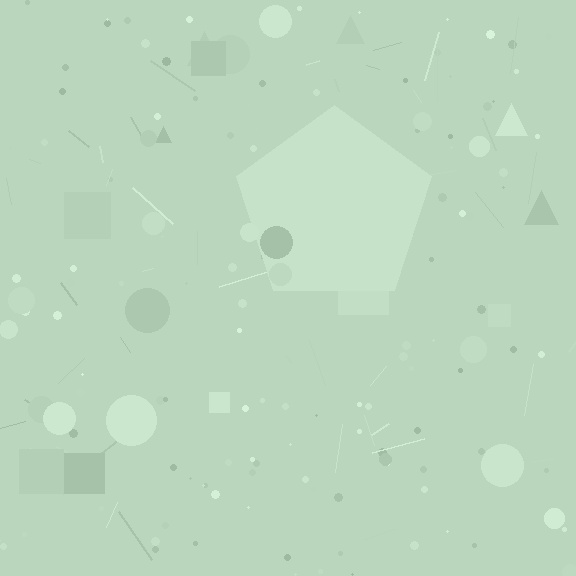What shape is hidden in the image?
A pentagon is hidden in the image.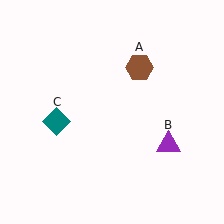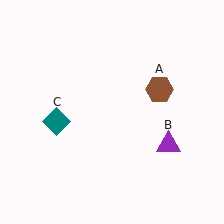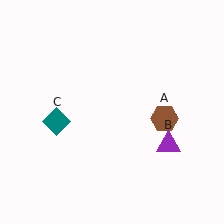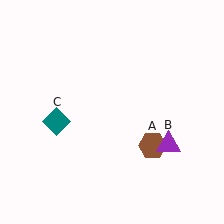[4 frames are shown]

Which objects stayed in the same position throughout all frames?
Purple triangle (object B) and teal diamond (object C) remained stationary.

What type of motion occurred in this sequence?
The brown hexagon (object A) rotated clockwise around the center of the scene.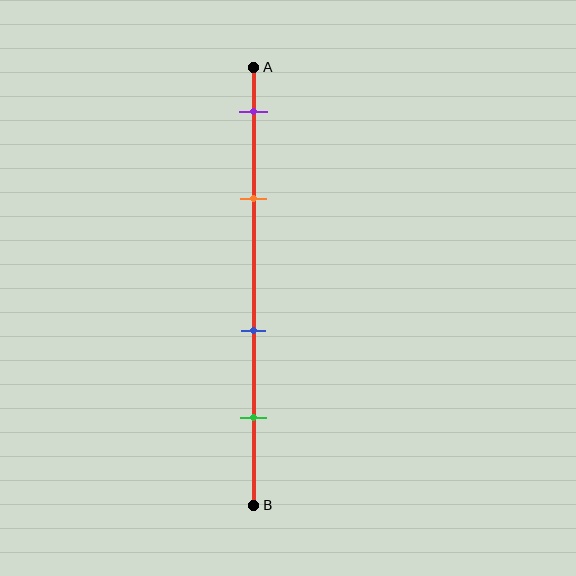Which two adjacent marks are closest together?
The purple and orange marks are the closest adjacent pair.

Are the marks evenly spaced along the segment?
No, the marks are not evenly spaced.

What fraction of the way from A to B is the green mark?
The green mark is approximately 80% (0.8) of the way from A to B.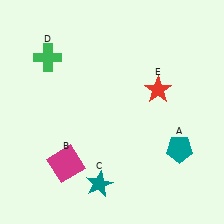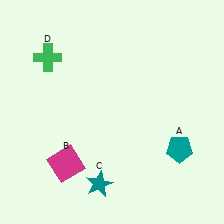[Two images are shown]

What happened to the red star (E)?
The red star (E) was removed in Image 2. It was in the top-right area of Image 1.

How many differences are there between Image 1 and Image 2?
There is 1 difference between the two images.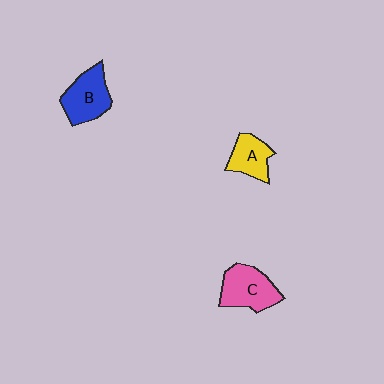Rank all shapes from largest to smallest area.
From largest to smallest: C (pink), B (blue), A (yellow).